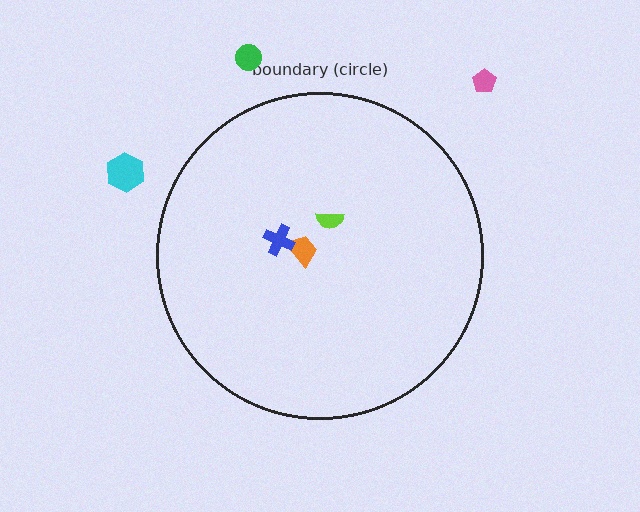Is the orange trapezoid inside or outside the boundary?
Inside.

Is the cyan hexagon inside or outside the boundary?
Outside.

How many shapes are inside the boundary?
3 inside, 3 outside.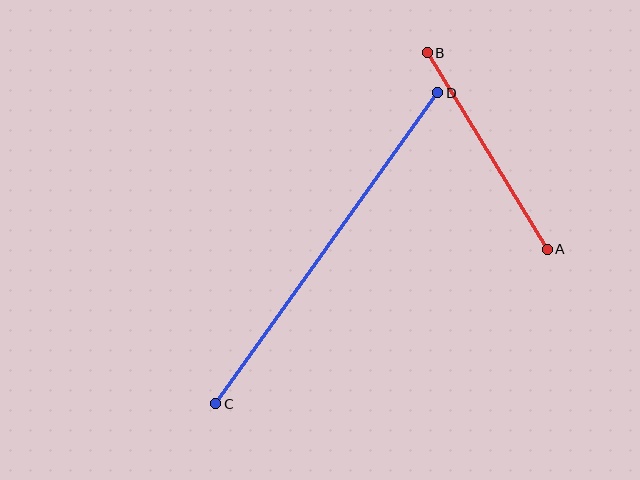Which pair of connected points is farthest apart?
Points C and D are farthest apart.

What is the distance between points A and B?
The distance is approximately 230 pixels.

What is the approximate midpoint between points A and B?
The midpoint is at approximately (487, 151) pixels.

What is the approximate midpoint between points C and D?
The midpoint is at approximately (327, 248) pixels.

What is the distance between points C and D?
The distance is approximately 382 pixels.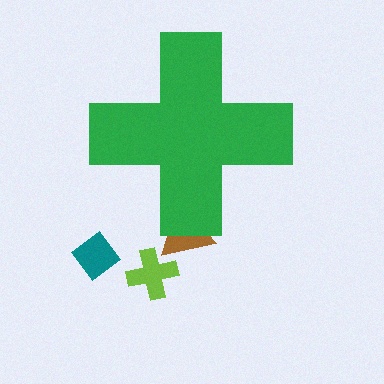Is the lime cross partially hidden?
No, the lime cross is fully visible.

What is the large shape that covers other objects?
A green cross.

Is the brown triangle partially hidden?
Yes, the brown triangle is partially hidden behind the green cross.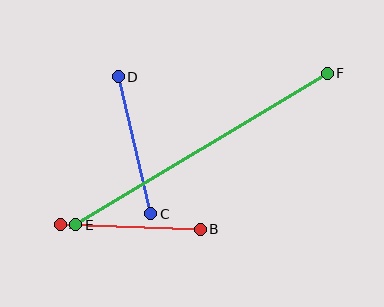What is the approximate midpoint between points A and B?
The midpoint is at approximately (130, 227) pixels.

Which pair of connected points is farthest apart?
Points E and F are farthest apart.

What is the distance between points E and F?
The distance is approximately 294 pixels.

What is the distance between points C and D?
The distance is approximately 141 pixels.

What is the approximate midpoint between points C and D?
The midpoint is at approximately (134, 145) pixels.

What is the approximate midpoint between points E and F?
The midpoint is at approximately (201, 149) pixels.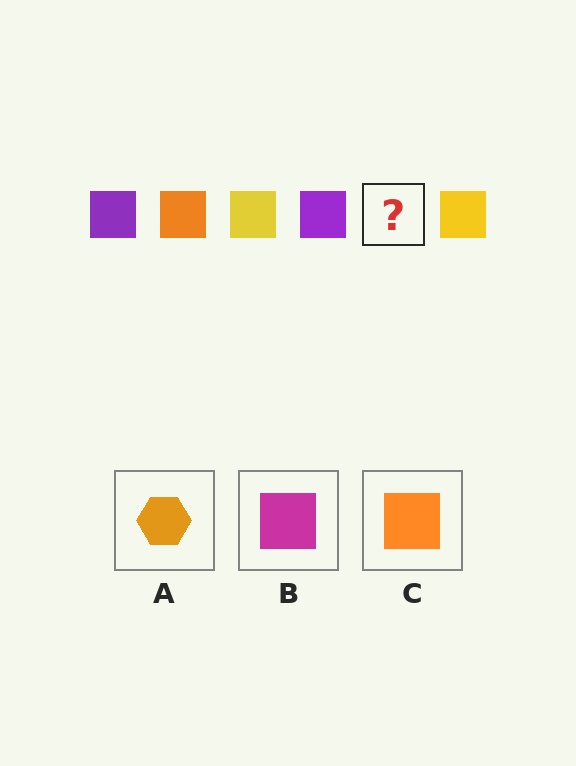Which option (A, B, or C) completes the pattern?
C.